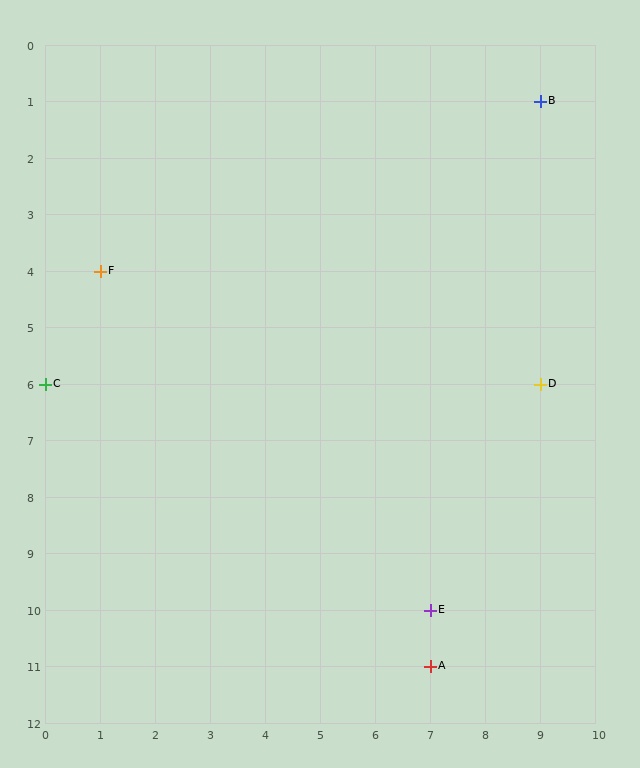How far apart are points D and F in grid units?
Points D and F are 8 columns and 2 rows apart (about 8.2 grid units diagonally).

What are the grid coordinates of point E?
Point E is at grid coordinates (7, 10).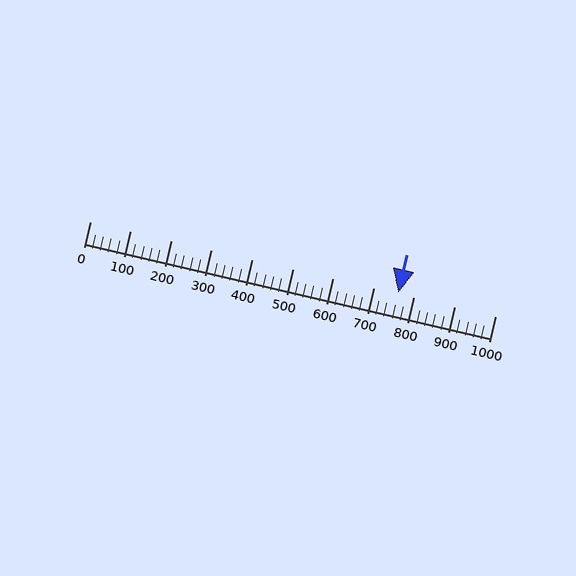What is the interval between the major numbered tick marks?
The major tick marks are spaced 100 units apart.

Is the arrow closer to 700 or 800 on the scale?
The arrow is closer to 800.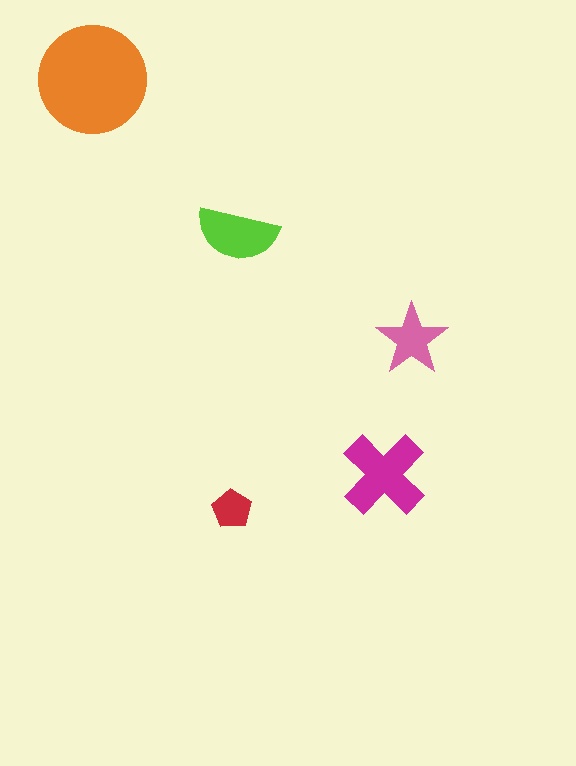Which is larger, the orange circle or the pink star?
The orange circle.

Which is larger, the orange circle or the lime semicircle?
The orange circle.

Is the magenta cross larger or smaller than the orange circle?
Smaller.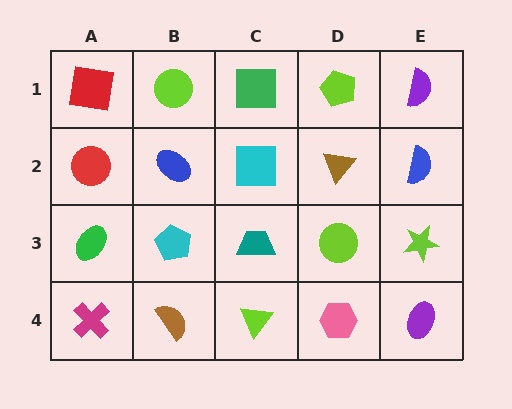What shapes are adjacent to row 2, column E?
A purple semicircle (row 1, column E), a lime star (row 3, column E), a brown triangle (row 2, column D).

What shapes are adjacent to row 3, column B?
A blue ellipse (row 2, column B), a brown semicircle (row 4, column B), a green ellipse (row 3, column A), a teal trapezoid (row 3, column C).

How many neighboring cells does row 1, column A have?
2.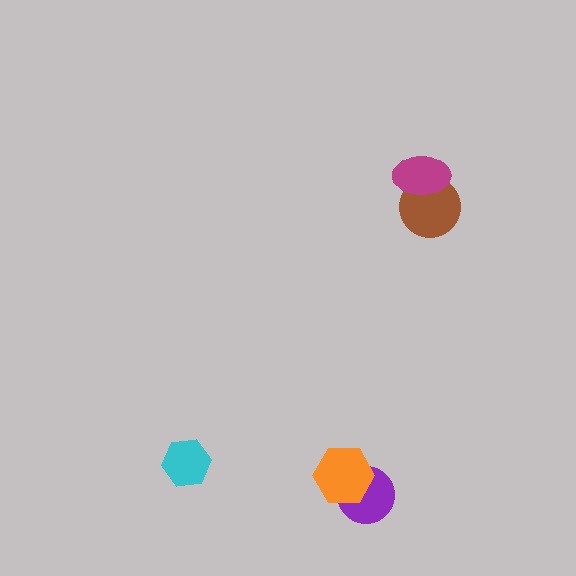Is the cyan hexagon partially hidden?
No, no other shape covers it.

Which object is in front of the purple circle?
The orange hexagon is in front of the purple circle.